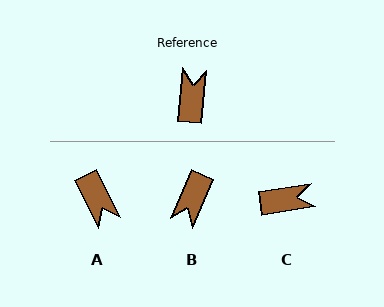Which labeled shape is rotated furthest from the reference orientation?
B, about 163 degrees away.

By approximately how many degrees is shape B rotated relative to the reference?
Approximately 163 degrees counter-clockwise.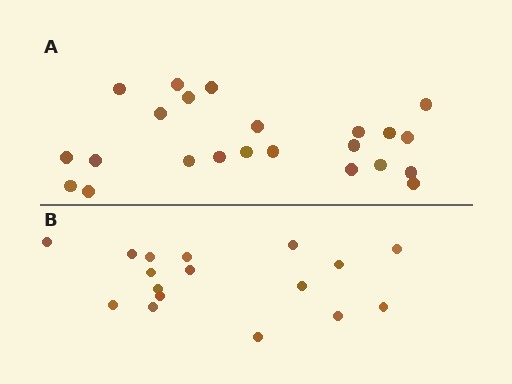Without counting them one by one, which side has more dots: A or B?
Region A (the top region) has more dots.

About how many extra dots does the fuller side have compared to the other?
Region A has about 6 more dots than region B.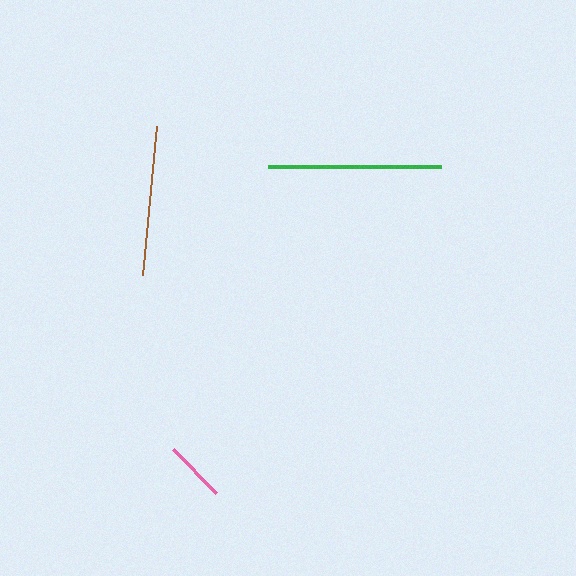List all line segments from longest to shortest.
From longest to shortest: green, brown, pink.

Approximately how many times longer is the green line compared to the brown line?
The green line is approximately 1.2 times the length of the brown line.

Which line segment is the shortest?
The pink line is the shortest at approximately 61 pixels.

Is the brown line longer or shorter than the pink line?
The brown line is longer than the pink line.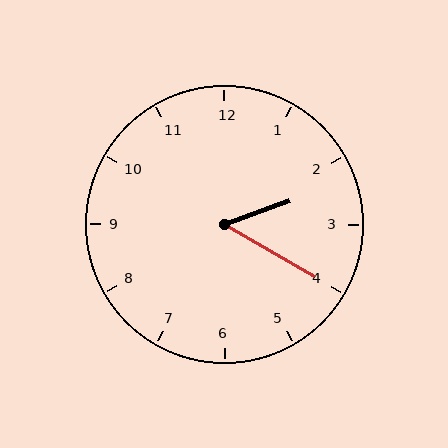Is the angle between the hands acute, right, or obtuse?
It is acute.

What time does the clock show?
2:20.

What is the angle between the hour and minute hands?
Approximately 50 degrees.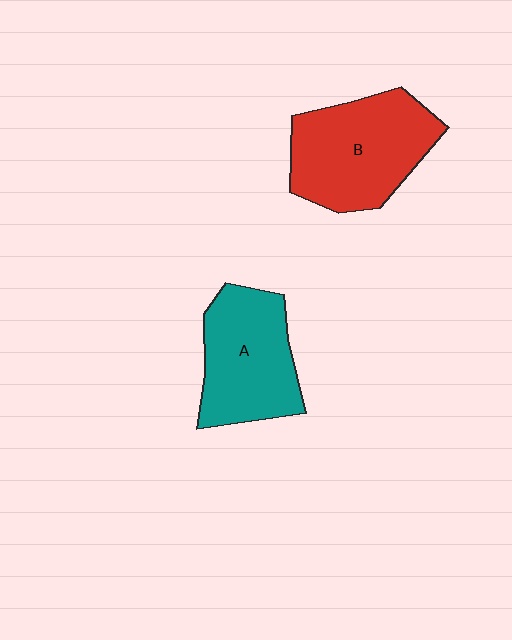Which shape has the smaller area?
Shape A (teal).